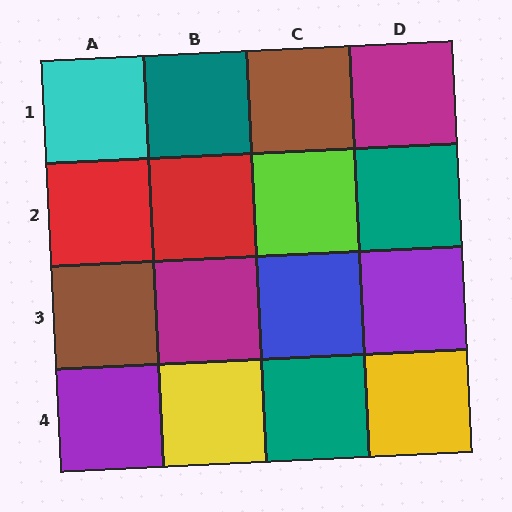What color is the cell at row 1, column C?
Brown.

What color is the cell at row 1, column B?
Teal.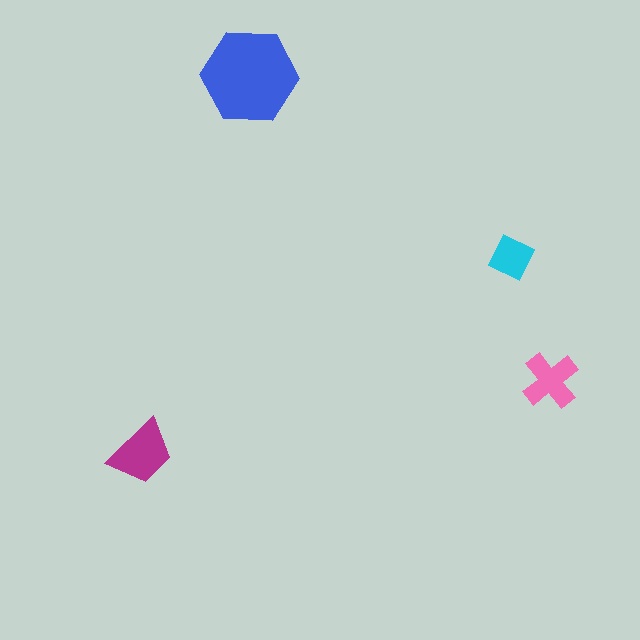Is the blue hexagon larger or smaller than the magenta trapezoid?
Larger.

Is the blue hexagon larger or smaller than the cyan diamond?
Larger.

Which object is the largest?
The blue hexagon.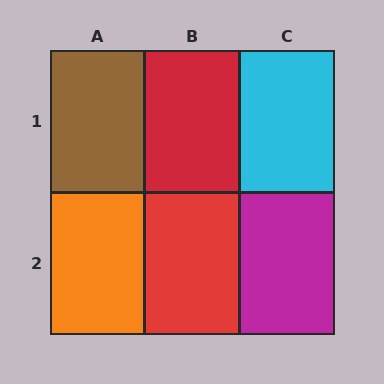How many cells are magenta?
1 cell is magenta.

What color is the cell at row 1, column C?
Cyan.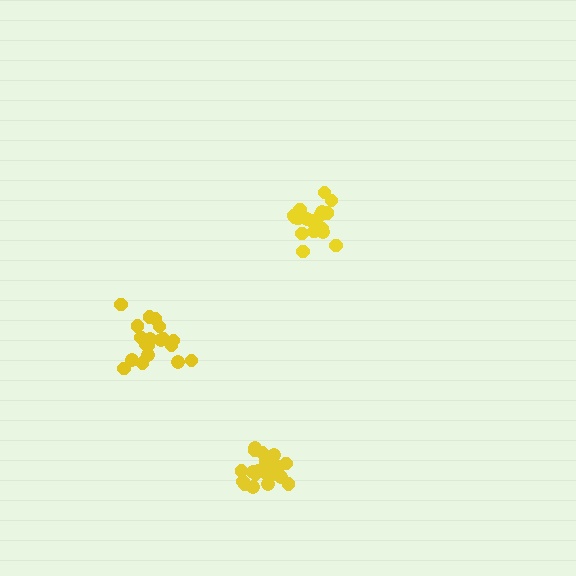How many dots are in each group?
Group 1: 20 dots, Group 2: 20 dots, Group 3: 21 dots (61 total).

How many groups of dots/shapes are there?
There are 3 groups.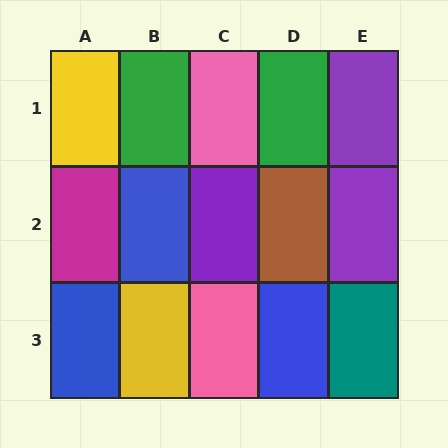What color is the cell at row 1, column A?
Yellow.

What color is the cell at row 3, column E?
Teal.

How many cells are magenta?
1 cell is magenta.